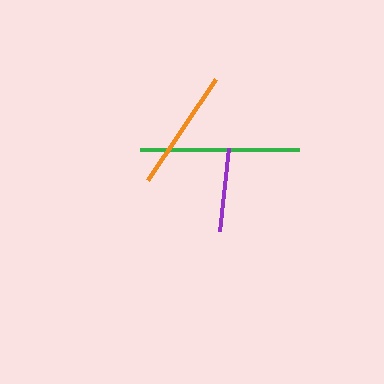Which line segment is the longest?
The green line is the longest at approximately 159 pixels.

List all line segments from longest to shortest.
From longest to shortest: green, orange, purple.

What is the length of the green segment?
The green segment is approximately 159 pixels long.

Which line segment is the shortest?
The purple line is the shortest at approximately 83 pixels.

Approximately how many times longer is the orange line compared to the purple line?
The orange line is approximately 1.5 times the length of the purple line.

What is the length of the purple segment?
The purple segment is approximately 83 pixels long.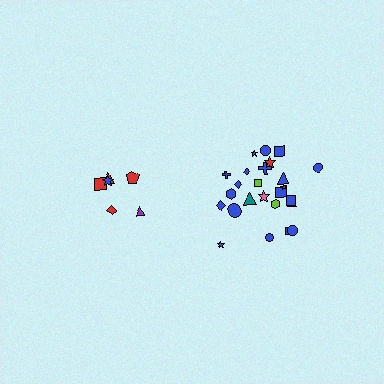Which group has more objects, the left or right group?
The right group.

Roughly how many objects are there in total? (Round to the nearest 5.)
Roughly 30 objects in total.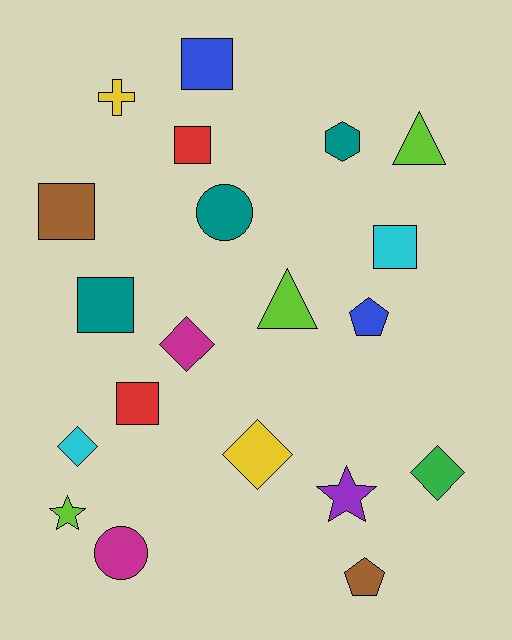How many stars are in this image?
There are 2 stars.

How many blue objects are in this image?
There are 2 blue objects.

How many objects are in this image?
There are 20 objects.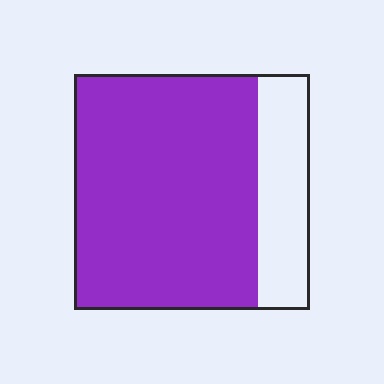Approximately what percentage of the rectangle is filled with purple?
Approximately 80%.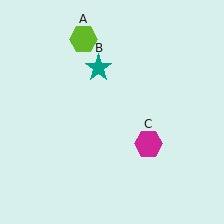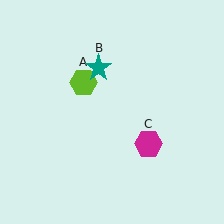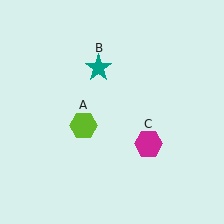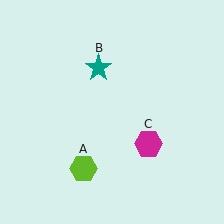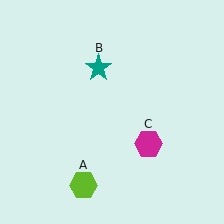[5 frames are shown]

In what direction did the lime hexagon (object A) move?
The lime hexagon (object A) moved down.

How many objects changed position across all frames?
1 object changed position: lime hexagon (object A).